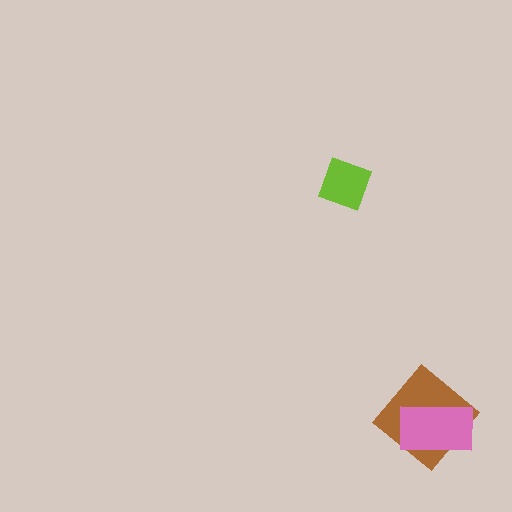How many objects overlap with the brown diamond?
1 object overlaps with the brown diamond.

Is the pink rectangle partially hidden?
No, no other shape covers it.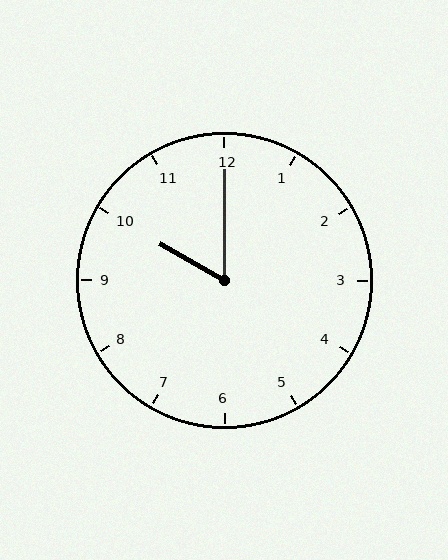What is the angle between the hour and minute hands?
Approximately 60 degrees.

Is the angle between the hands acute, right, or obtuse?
It is acute.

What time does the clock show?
10:00.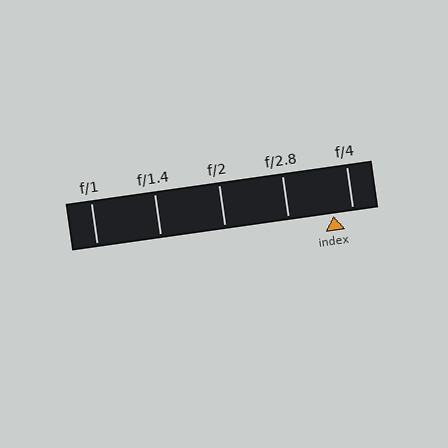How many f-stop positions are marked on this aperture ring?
There are 5 f-stop positions marked.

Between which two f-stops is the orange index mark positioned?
The index mark is between f/2.8 and f/4.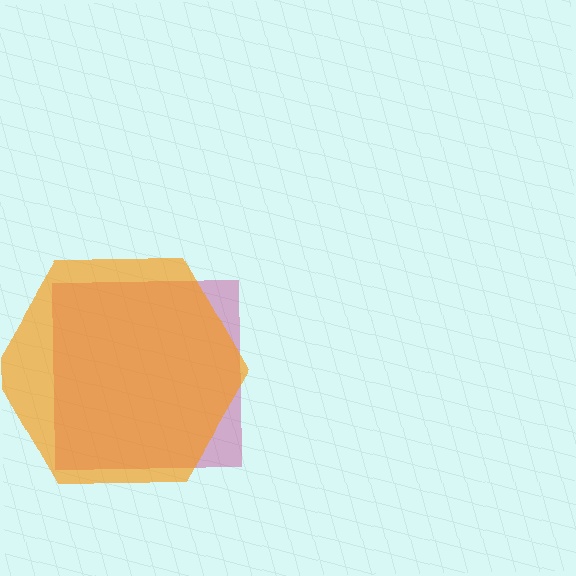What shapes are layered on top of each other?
The layered shapes are: a magenta square, an orange hexagon.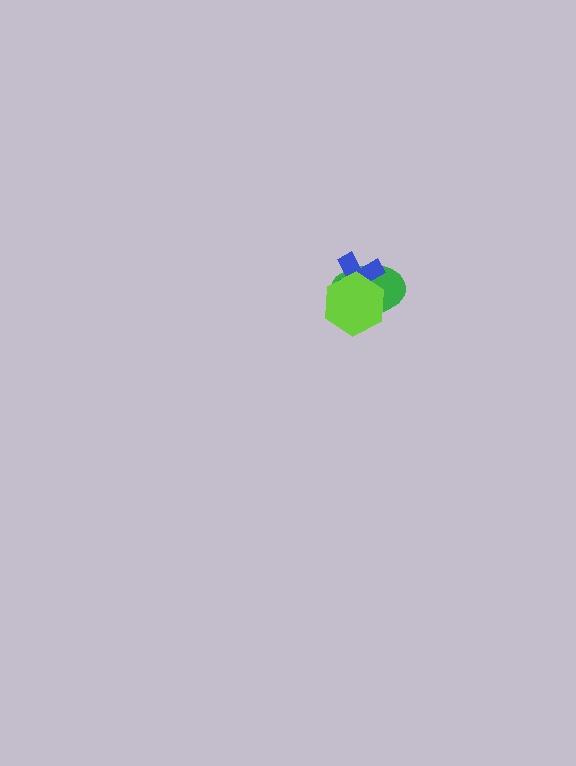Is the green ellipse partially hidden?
Yes, it is partially covered by another shape.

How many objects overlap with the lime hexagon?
2 objects overlap with the lime hexagon.